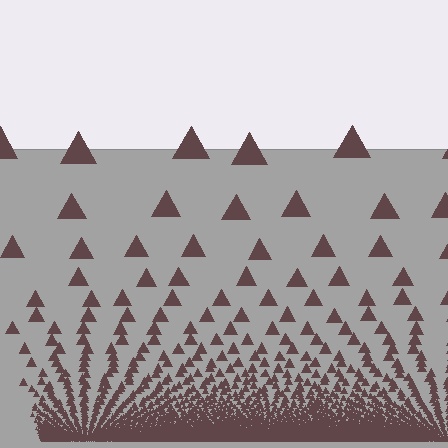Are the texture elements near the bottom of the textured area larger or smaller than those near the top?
Smaller. The gradient is inverted — elements near the bottom are smaller and denser.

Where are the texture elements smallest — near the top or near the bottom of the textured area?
Near the bottom.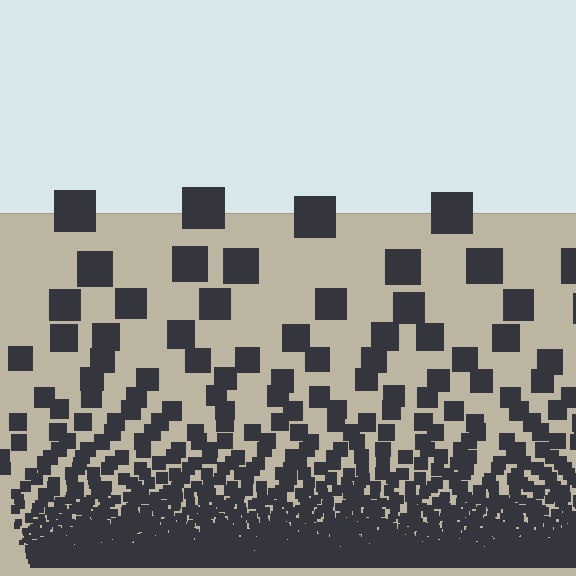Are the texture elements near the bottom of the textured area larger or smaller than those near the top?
Smaller. The gradient is inverted — elements near the bottom are smaller and denser.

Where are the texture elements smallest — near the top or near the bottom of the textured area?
Near the bottom.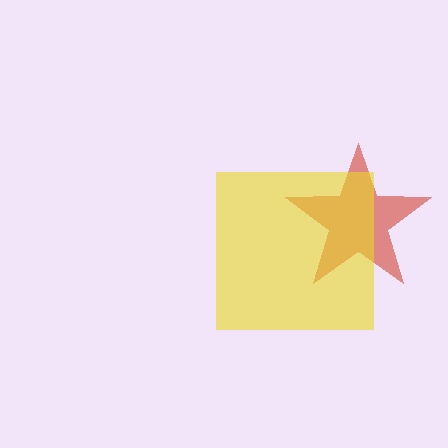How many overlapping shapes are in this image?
There are 2 overlapping shapes in the image.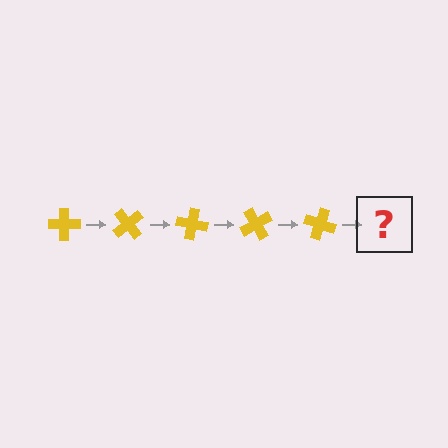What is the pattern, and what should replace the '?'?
The pattern is that the cross rotates 50 degrees each step. The '?' should be a yellow cross rotated 250 degrees.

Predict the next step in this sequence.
The next step is a yellow cross rotated 250 degrees.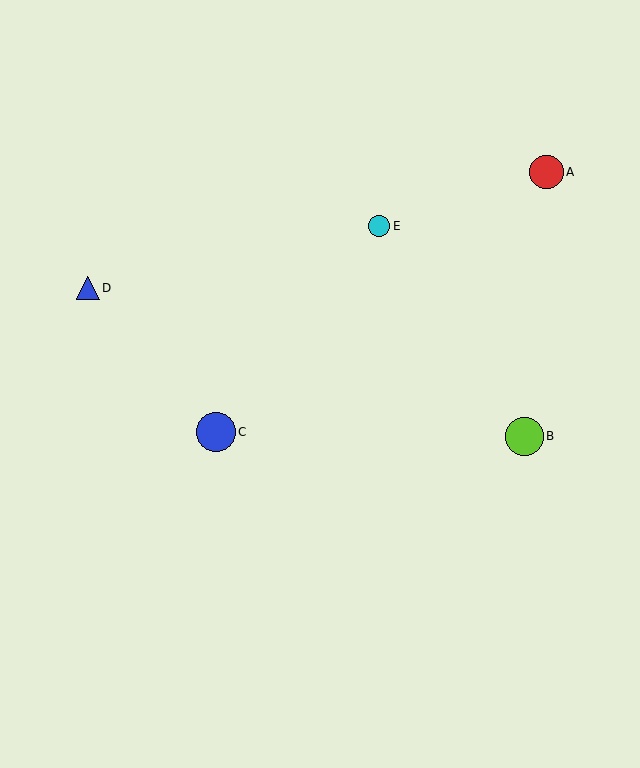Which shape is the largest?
The blue circle (labeled C) is the largest.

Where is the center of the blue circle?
The center of the blue circle is at (216, 432).